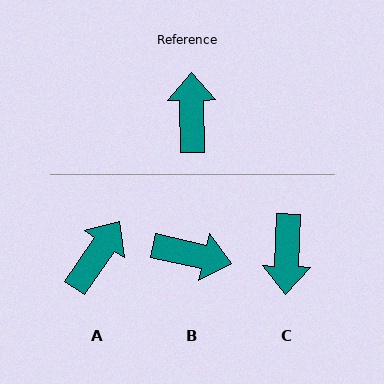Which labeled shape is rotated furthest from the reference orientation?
C, about 177 degrees away.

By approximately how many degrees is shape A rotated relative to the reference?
Approximately 35 degrees clockwise.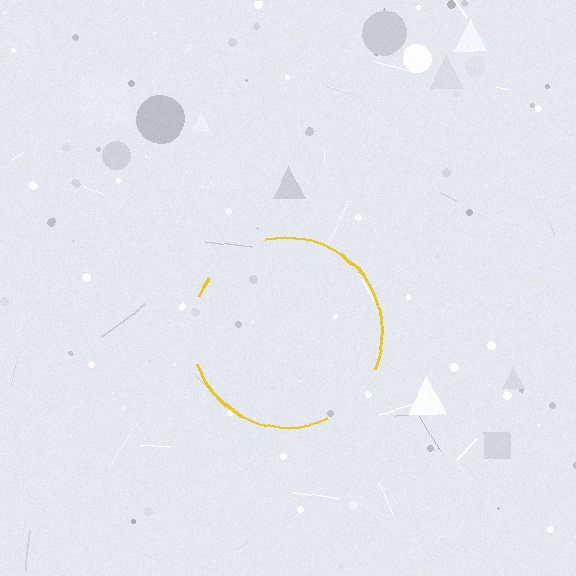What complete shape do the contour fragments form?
The contour fragments form a circle.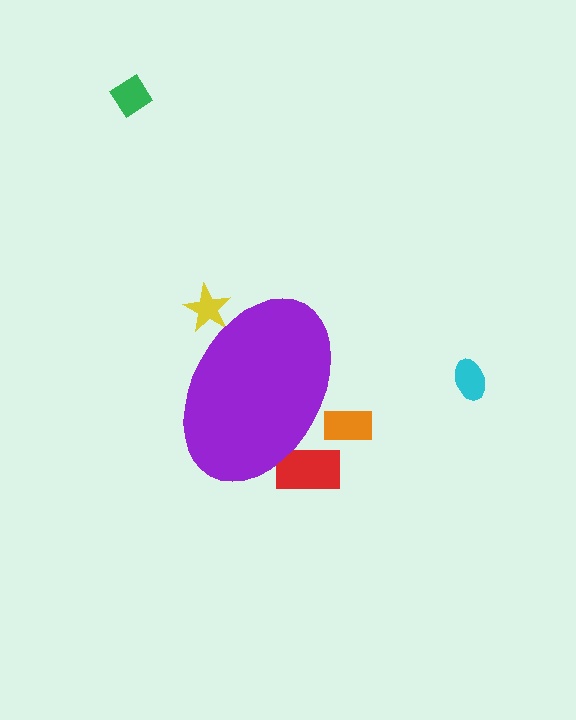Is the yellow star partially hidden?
Yes, the yellow star is partially hidden behind the purple ellipse.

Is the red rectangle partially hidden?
Yes, the red rectangle is partially hidden behind the purple ellipse.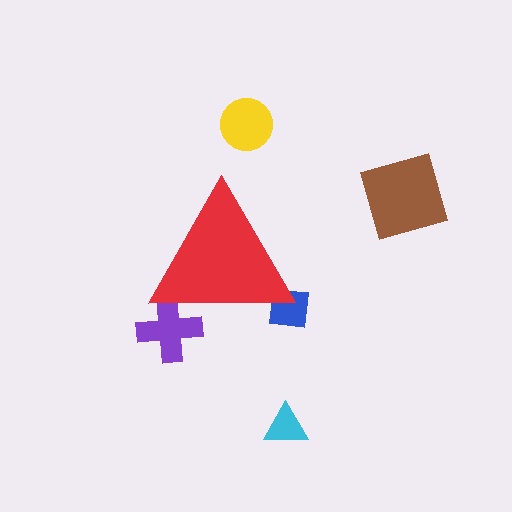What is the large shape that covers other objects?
A red triangle.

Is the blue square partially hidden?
Yes, the blue square is partially hidden behind the red triangle.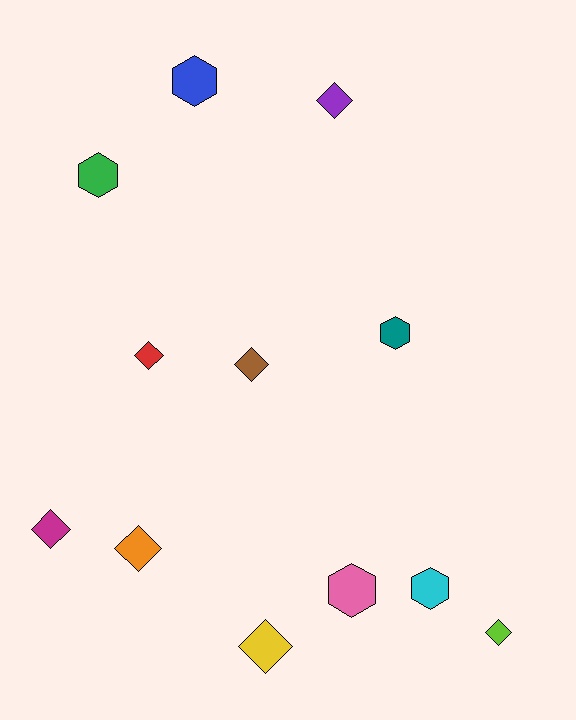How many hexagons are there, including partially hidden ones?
There are 5 hexagons.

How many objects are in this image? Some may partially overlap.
There are 12 objects.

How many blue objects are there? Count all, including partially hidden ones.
There is 1 blue object.